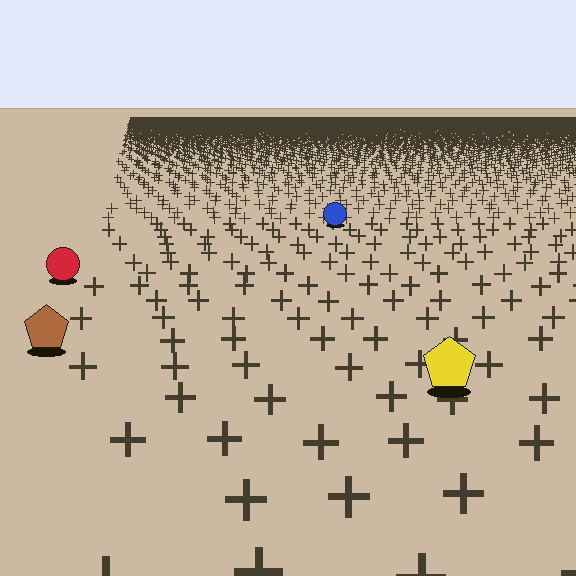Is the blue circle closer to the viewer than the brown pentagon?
No. The brown pentagon is closer — you can tell from the texture gradient: the ground texture is coarser near it.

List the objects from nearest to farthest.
From nearest to farthest: the yellow pentagon, the brown pentagon, the red circle, the blue circle.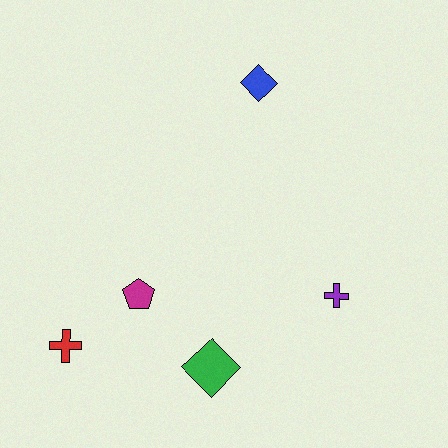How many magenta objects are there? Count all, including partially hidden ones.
There is 1 magenta object.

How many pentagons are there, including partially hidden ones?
There is 1 pentagon.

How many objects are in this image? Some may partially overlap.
There are 5 objects.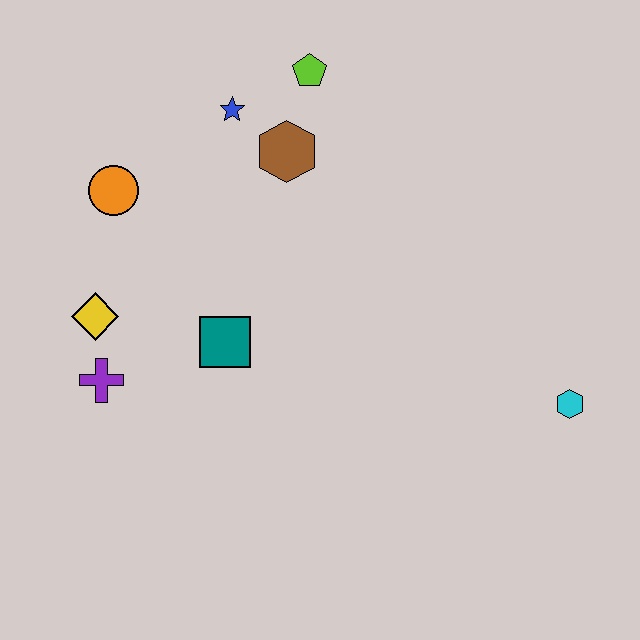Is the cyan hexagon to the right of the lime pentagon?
Yes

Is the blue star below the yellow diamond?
No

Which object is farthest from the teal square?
The cyan hexagon is farthest from the teal square.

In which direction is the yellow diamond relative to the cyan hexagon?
The yellow diamond is to the left of the cyan hexagon.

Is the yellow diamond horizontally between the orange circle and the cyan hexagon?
No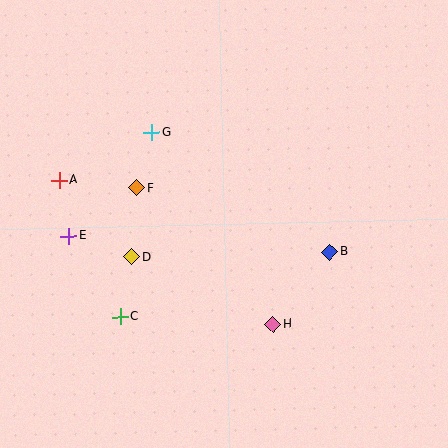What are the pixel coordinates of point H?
Point H is at (273, 324).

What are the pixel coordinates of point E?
Point E is at (69, 236).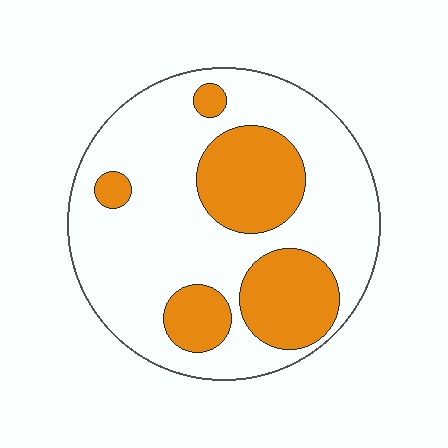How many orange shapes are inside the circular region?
5.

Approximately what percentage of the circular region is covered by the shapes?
Approximately 30%.